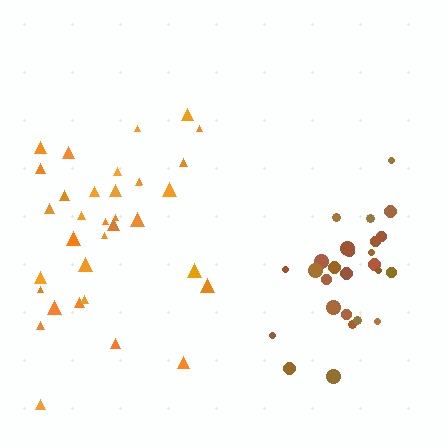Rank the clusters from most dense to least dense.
brown, orange.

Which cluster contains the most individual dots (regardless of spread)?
Orange (34).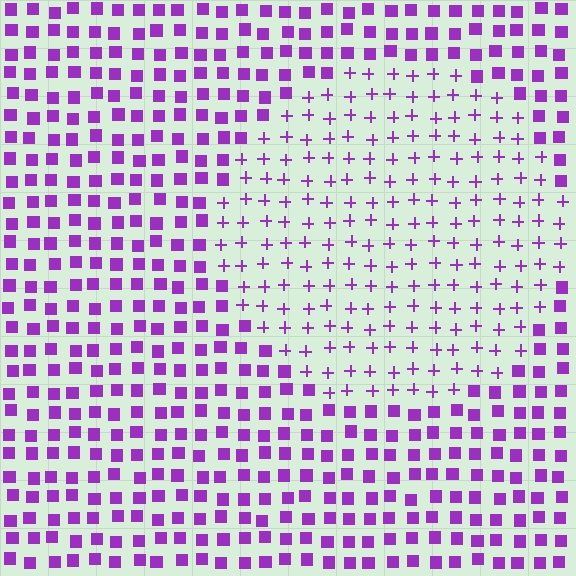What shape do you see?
I see a circle.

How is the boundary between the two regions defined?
The boundary is defined by a change in element shape: plus signs inside vs. squares outside. All elements share the same color and spacing.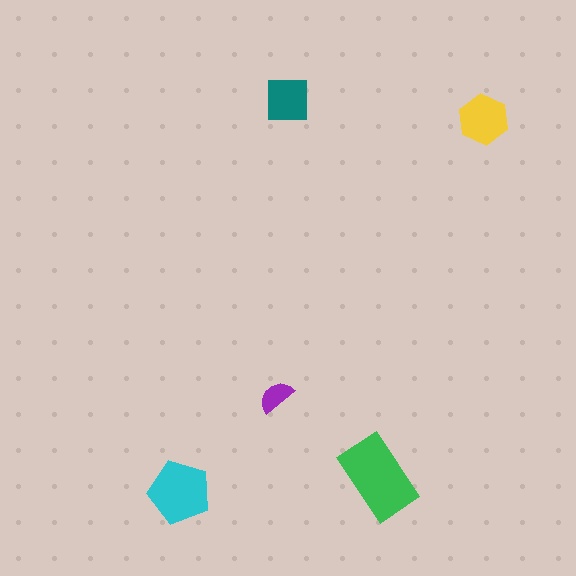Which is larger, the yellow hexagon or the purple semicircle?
The yellow hexagon.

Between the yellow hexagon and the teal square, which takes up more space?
The yellow hexagon.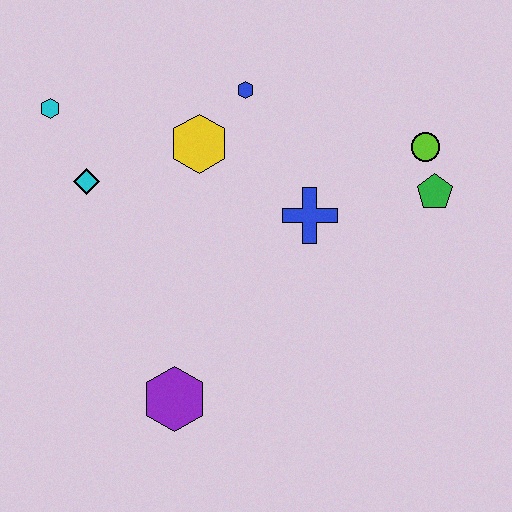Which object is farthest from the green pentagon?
The cyan hexagon is farthest from the green pentagon.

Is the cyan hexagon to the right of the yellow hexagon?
No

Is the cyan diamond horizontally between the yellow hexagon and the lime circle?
No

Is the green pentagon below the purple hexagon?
No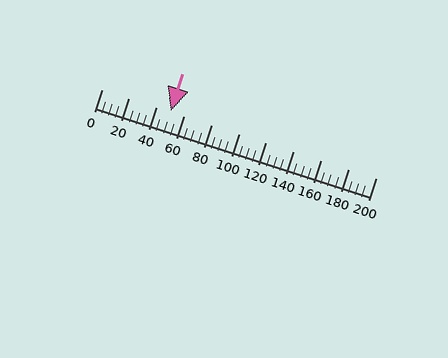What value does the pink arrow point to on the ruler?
The pink arrow points to approximately 50.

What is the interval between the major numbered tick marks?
The major tick marks are spaced 20 units apart.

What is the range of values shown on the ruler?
The ruler shows values from 0 to 200.